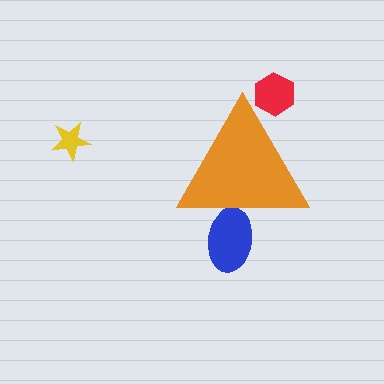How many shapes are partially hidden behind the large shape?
2 shapes are partially hidden.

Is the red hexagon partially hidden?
Yes, the red hexagon is partially hidden behind the orange triangle.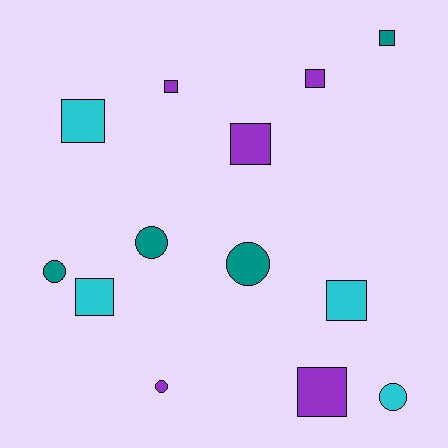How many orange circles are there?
There are no orange circles.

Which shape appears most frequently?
Square, with 8 objects.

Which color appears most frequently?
Purple, with 5 objects.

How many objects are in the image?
There are 13 objects.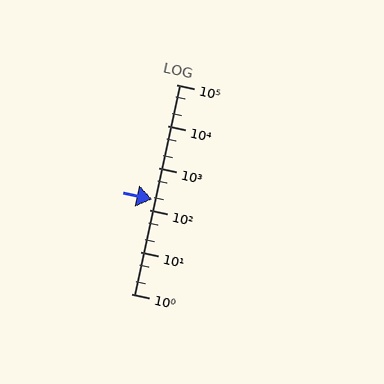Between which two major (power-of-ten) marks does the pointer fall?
The pointer is between 100 and 1000.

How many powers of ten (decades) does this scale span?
The scale spans 5 decades, from 1 to 100000.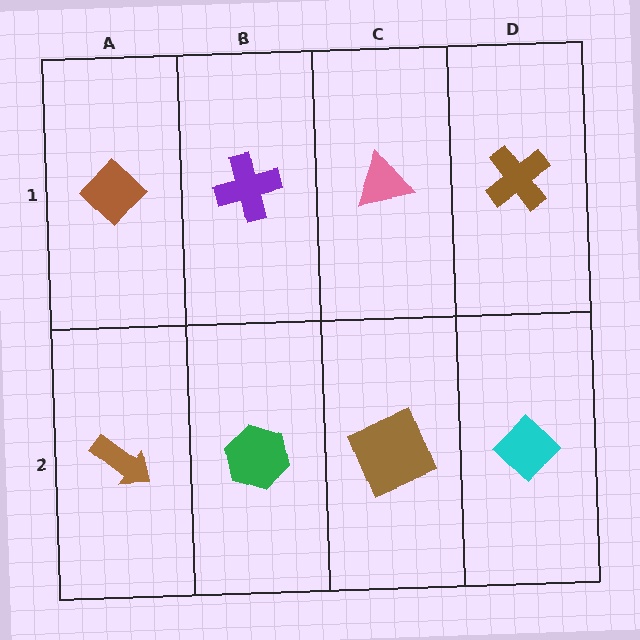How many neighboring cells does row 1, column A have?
2.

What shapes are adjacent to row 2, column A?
A brown diamond (row 1, column A), a green hexagon (row 2, column B).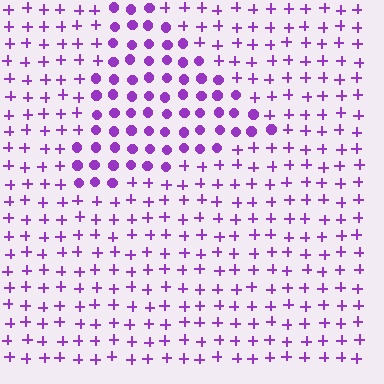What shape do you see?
I see a triangle.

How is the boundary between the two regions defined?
The boundary is defined by a change in element shape: circles inside vs. plus signs outside. All elements share the same color and spacing.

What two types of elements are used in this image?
The image uses circles inside the triangle region and plus signs outside it.